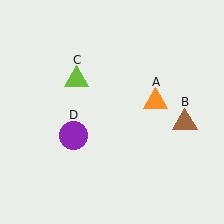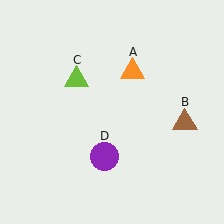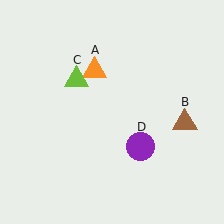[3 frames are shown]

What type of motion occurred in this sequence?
The orange triangle (object A), purple circle (object D) rotated counterclockwise around the center of the scene.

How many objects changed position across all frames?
2 objects changed position: orange triangle (object A), purple circle (object D).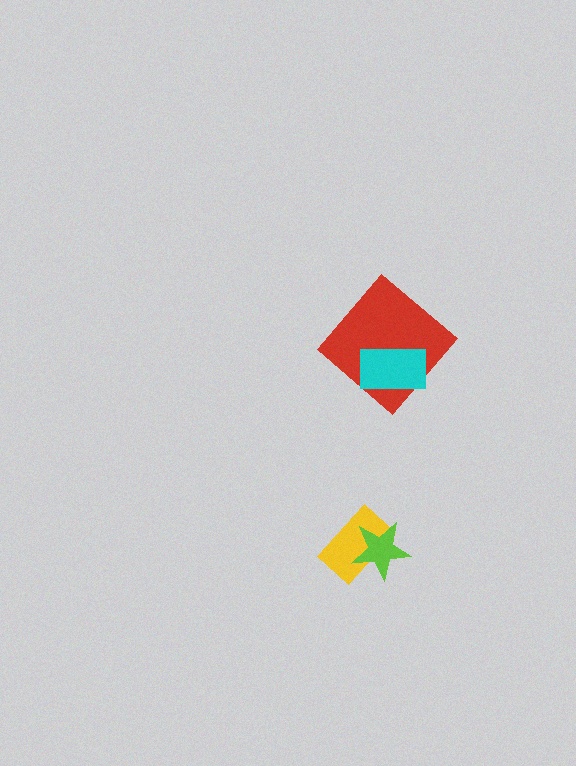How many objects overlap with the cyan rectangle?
1 object overlaps with the cyan rectangle.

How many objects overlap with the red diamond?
1 object overlaps with the red diamond.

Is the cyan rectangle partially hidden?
No, no other shape covers it.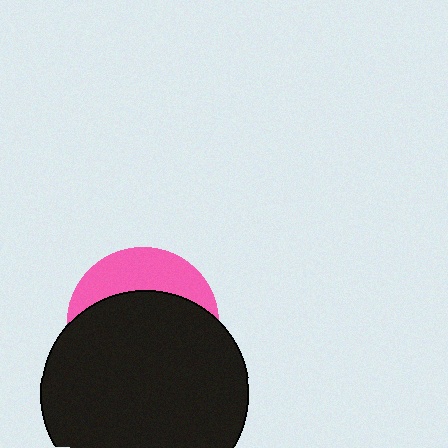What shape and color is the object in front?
The object in front is a black circle.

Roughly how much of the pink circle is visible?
A small part of it is visible (roughly 31%).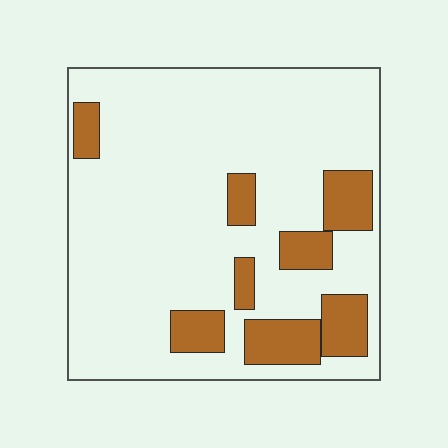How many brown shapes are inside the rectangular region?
8.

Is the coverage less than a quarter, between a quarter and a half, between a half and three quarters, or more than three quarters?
Less than a quarter.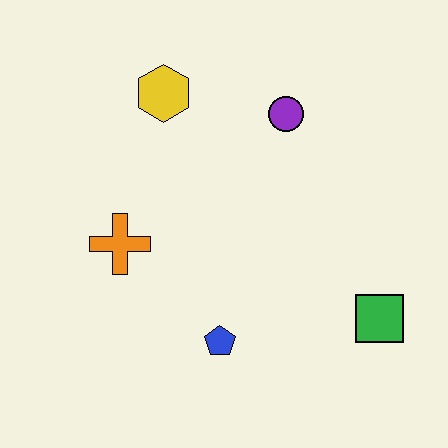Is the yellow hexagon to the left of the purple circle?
Yes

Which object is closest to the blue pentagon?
The orange cross is closest to the blue pentagon.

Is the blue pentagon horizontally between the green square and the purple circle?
No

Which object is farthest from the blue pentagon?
The yellow hexagon is farthest from the blue pentagon.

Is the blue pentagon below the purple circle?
Yes